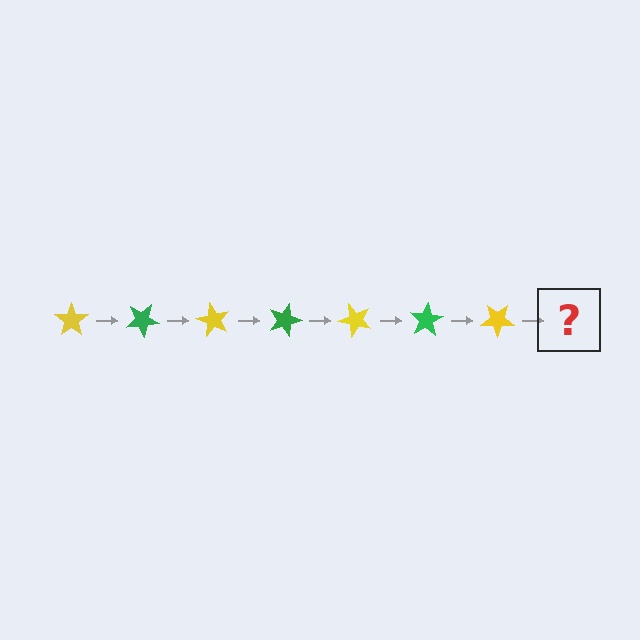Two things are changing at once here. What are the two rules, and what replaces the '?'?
The two rules are that it rotates 30 degrees each step and the color cycles through yellow and green. The '?' should be a green star, rotated 210 degrees from the start.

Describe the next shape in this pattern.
It should be a green star, rotated 210 degrees from the start.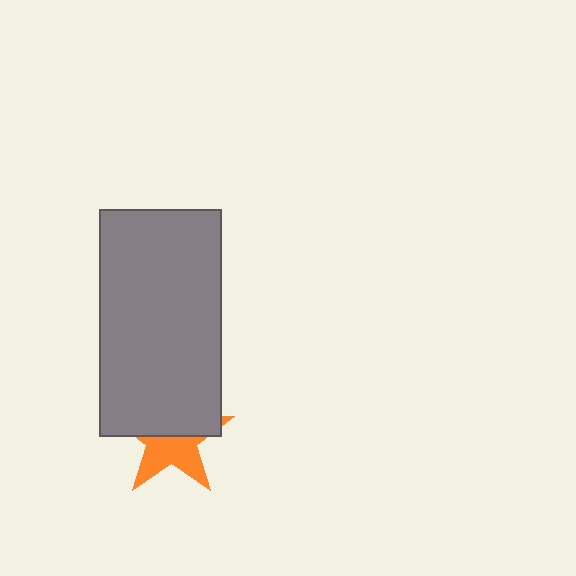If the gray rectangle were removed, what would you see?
You would see the complete orange star.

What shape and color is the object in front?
The object in front is a gray rectangle.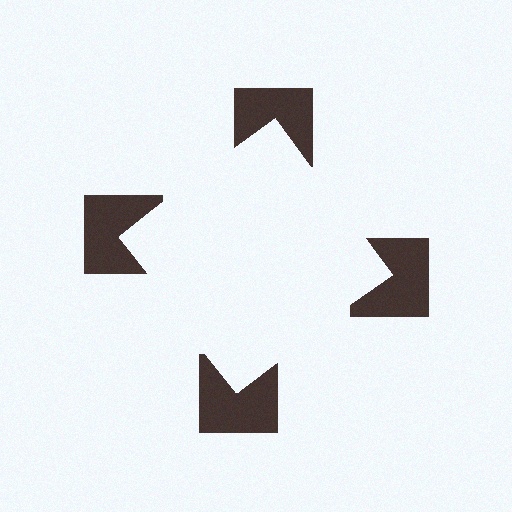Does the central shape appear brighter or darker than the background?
It typically appears slightly brighter than the background, even though no actual brightness change is drawn.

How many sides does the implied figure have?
4 sides.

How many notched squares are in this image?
There are 4 — one at each vertex of the illusory square.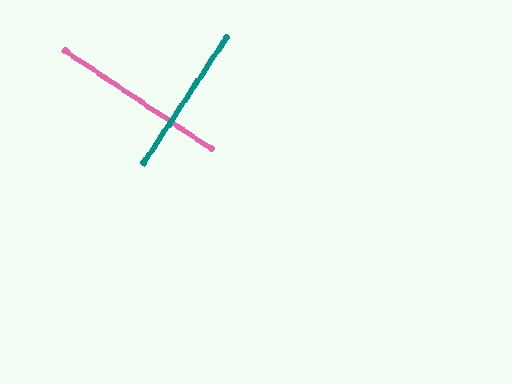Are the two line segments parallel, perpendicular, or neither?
Perpendicular — they meet at approximately 90°.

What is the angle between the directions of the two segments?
Approximately 90 degrees.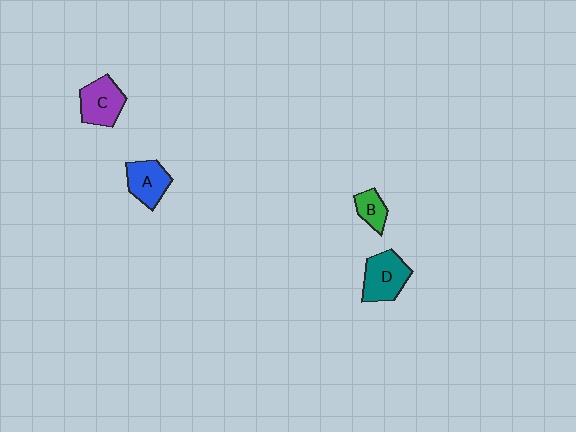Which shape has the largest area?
Shape D (teal).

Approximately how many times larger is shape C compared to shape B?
Approximately 1.8 times.